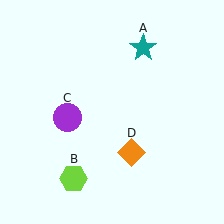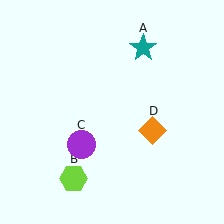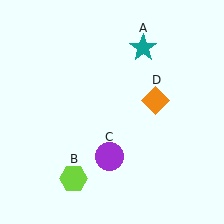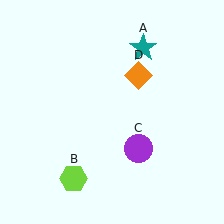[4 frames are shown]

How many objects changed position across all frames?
2 objects changed position: purple circle (object C), orange diamond (object D).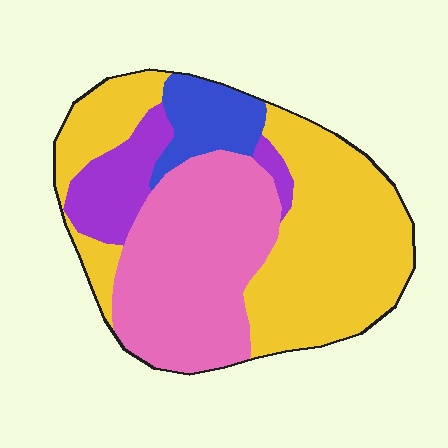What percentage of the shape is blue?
Blue covers around 10% of the shape.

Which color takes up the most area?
Yellow, at roughly 45%.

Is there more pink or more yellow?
Yellow.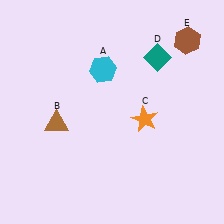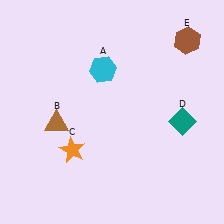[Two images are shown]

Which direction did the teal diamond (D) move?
The teal diamond (D) moved down.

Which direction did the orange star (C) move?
The orange star (C) moved left.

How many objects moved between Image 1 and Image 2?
2 objects moved between the two images.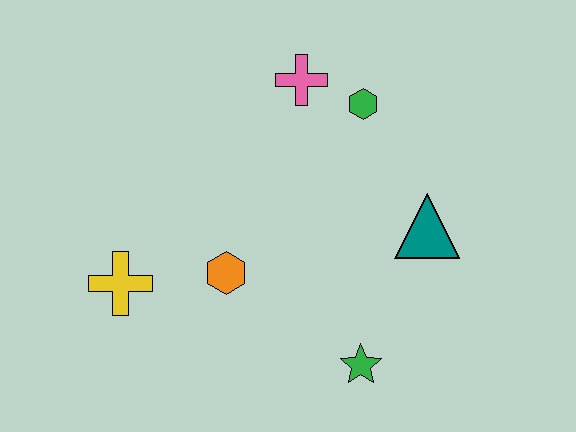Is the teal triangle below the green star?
No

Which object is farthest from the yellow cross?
The teal triangle is farthest from the yellow cross.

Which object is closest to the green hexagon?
The pink cross is closest to the green hexagon.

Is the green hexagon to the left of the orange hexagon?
No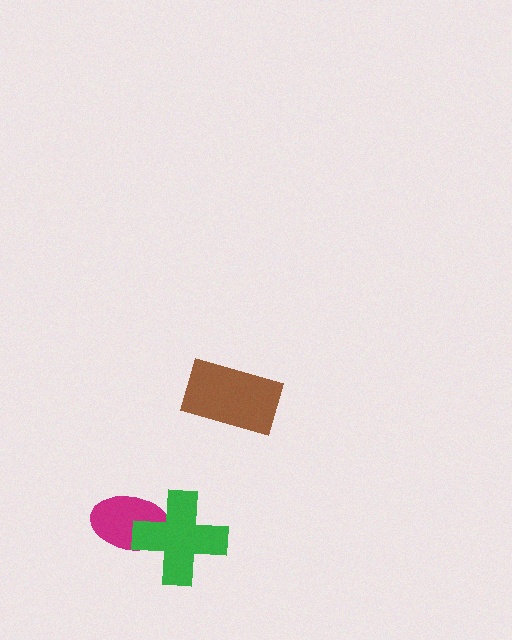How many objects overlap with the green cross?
1 object overlaps with the green cross.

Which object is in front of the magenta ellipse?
The green cross is in front of the magenta ellipse.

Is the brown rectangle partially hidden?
No, no other shape covers it.